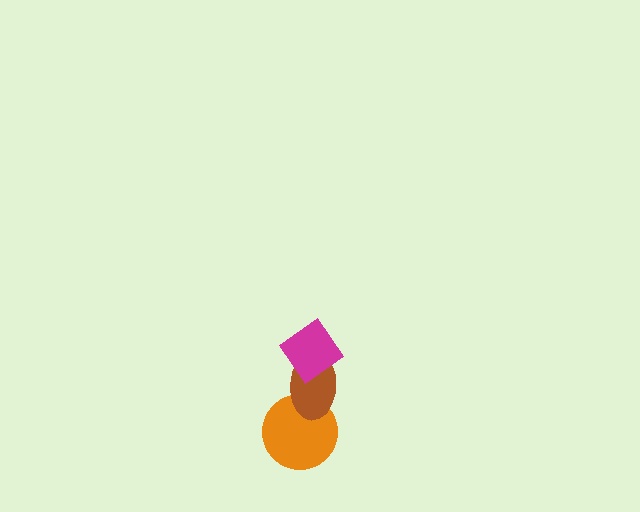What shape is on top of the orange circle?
The brown ellipse is on top of the orange circle.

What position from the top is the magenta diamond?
The magenta diamond is 1st from the top.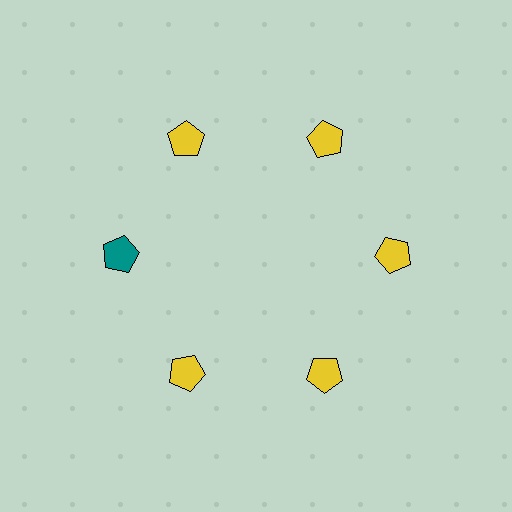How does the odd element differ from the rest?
It has a different color: teal instead of yellow.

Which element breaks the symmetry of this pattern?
The teal pentagon at roughly the 9 o'clock position breaks the symmetry. All other shapes are yellow pentagons.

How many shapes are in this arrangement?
There are 6 shapes arranged in a ring pattern.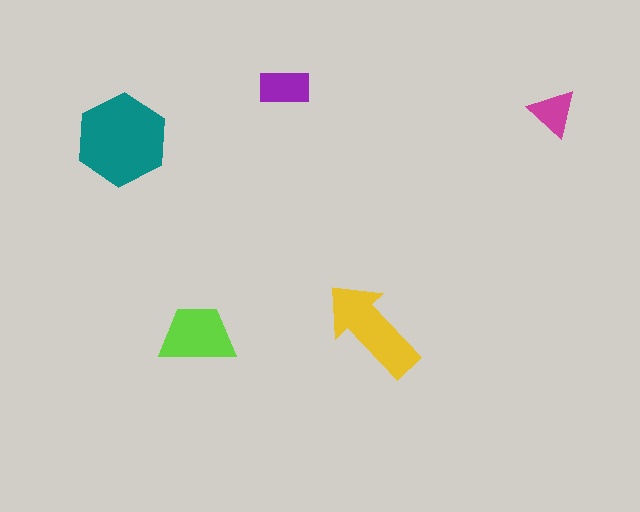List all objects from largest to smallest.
The teal hexagon, the yellow arrow, the lime trapezoid, the purple rectangle, the magenta triangle.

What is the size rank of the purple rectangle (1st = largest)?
4th.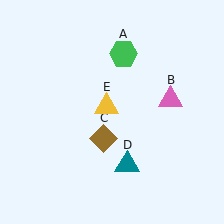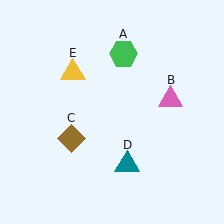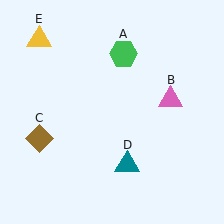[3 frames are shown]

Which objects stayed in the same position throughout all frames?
Green hexagon (object A) and pink triangle (object B) and teal triangle (object D) remained stationary.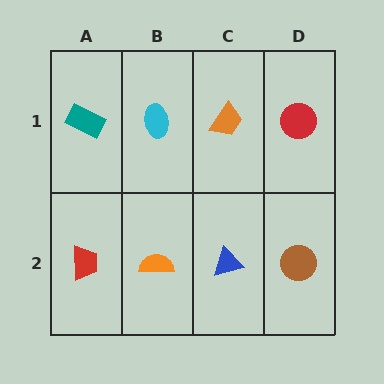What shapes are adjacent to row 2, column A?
A teal rectangle (row 1, column A), an orange semicircle (row 2, column B).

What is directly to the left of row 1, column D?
An orange trapezoid.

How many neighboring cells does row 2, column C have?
3.